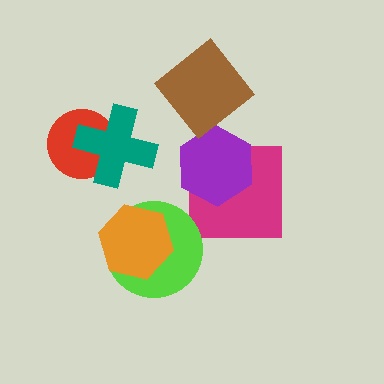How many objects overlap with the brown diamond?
0 objects overlap with the brown diamond.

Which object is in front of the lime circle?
The orange hexagon is in front of the lime circle.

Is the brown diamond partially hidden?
No, no other shape covers it.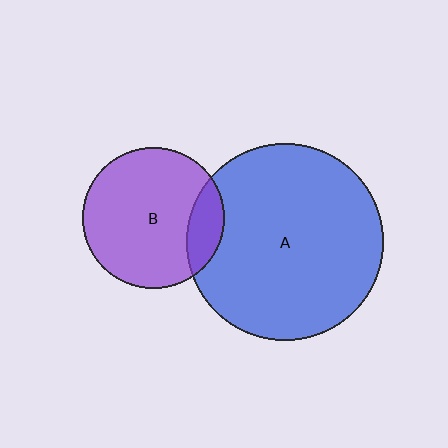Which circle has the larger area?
Circle A (blue).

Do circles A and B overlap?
Yes.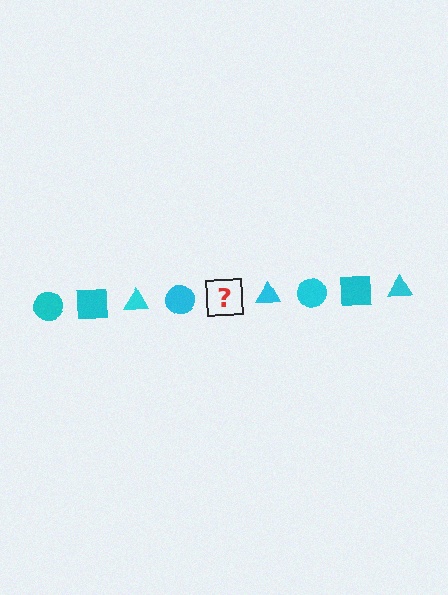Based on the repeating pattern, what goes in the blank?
The blank should be a cyan square.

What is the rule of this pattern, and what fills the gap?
The rule is that the pattern cycles through circle, square, triangle shapes in cyan. The gap should be filled with a cyan square.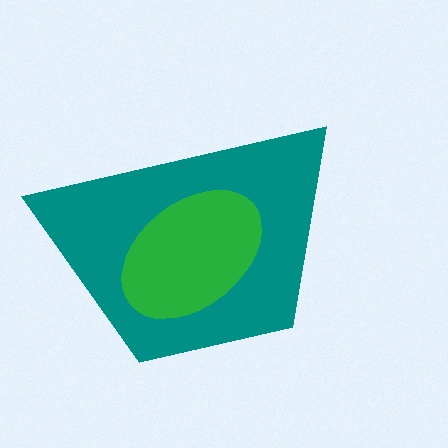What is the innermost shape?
The green ellipse.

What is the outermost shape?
The teal trapezoid.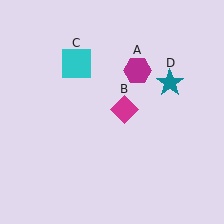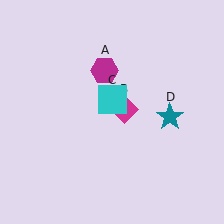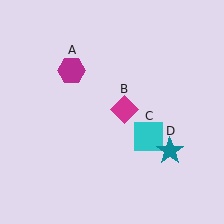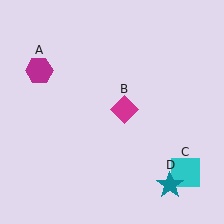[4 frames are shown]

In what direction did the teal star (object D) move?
The teal star (object D) moved down.